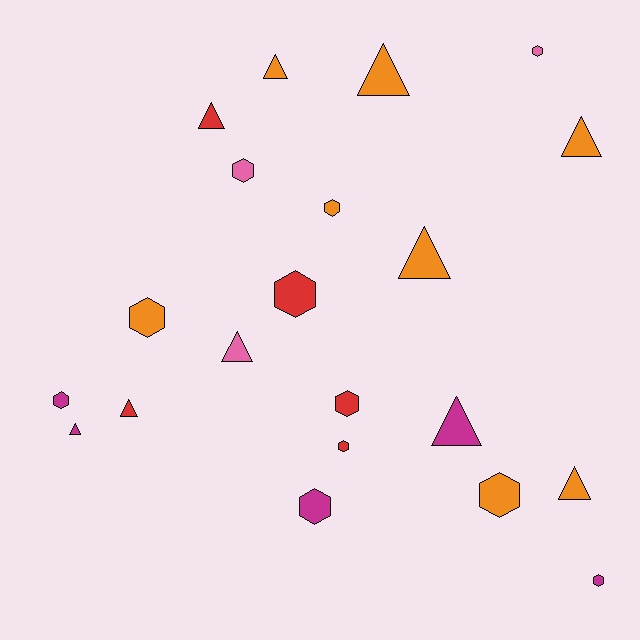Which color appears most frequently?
Orange, with 8 objects.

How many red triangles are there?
There are 2 red triangles.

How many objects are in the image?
There are 21 objects.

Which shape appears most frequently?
Hexagon, with 11 objects.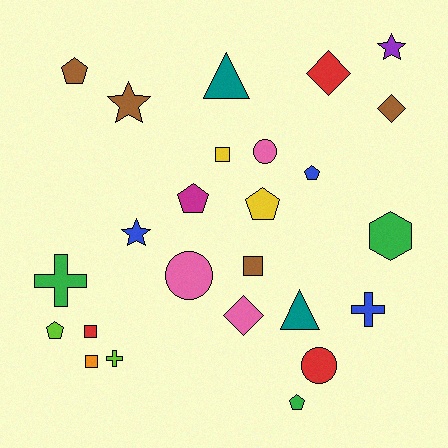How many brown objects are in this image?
There are 4 brown objects.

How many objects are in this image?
There are 25 objects.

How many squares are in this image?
There are 4 squares.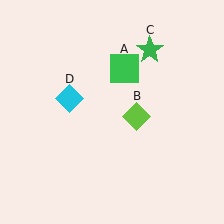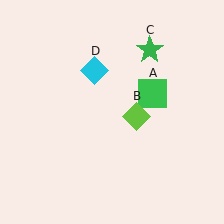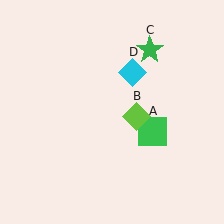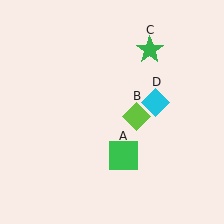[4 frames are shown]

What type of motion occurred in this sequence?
The green square (object A), cyan diamond (object D) rotated clockwise around the center of the scene.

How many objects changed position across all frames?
2 objects changed position: green square (object A), cyan diamond (object D).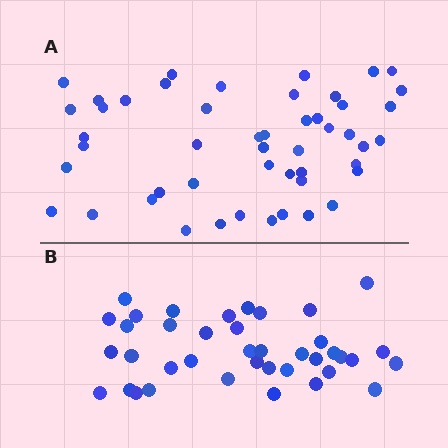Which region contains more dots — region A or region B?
Region A (the top region) has more dots.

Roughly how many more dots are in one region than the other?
Region A has roughly 10 or so more dots than region B.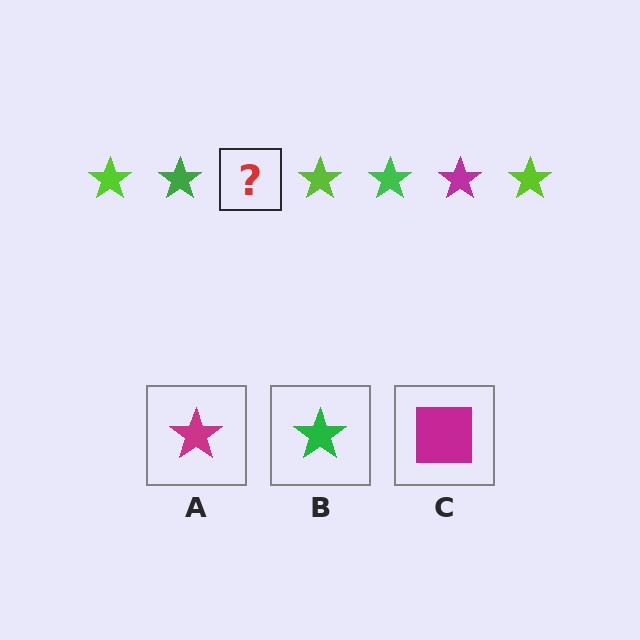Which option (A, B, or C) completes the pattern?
A.